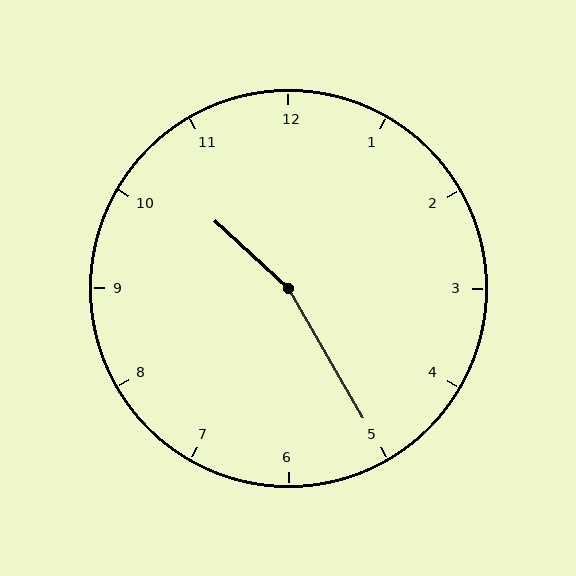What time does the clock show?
10:25.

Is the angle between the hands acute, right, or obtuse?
It is obtuse.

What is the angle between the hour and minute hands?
Approximately 162 degrees.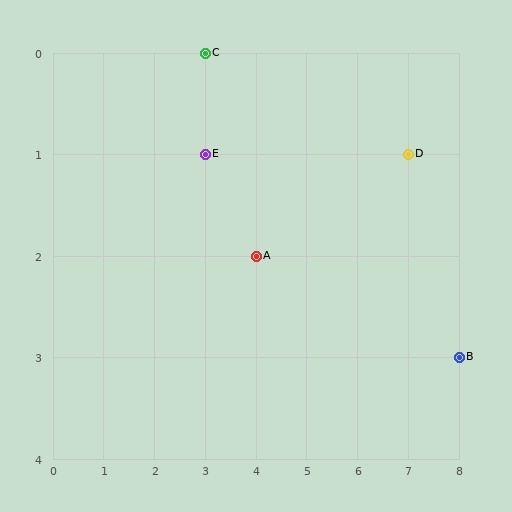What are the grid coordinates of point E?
Point E is at grid coordinates (3, 1).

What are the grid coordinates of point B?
Point B is at grid coordinates (8, 3).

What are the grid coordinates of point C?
Point C is at grid coordinates (3, 0).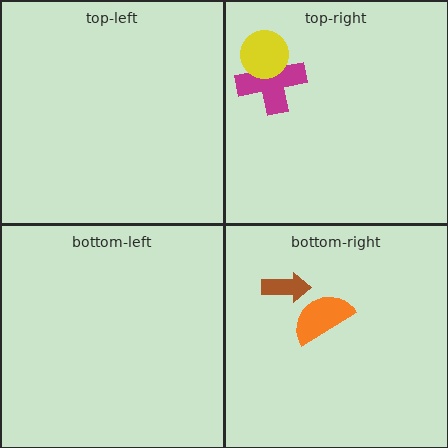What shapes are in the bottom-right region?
The brown arrow, the orange semicircle.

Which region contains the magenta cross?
The top-right region.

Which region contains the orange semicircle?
The bottom-right region.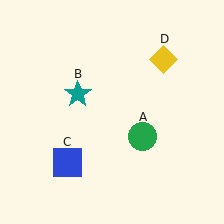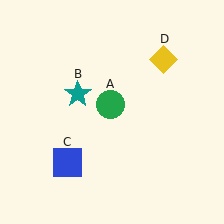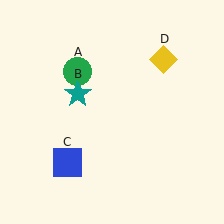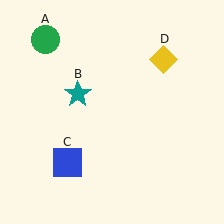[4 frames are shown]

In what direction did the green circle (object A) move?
The green circle (object A) moved up and to the left.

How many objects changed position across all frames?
1 object changed position: green circle (object A).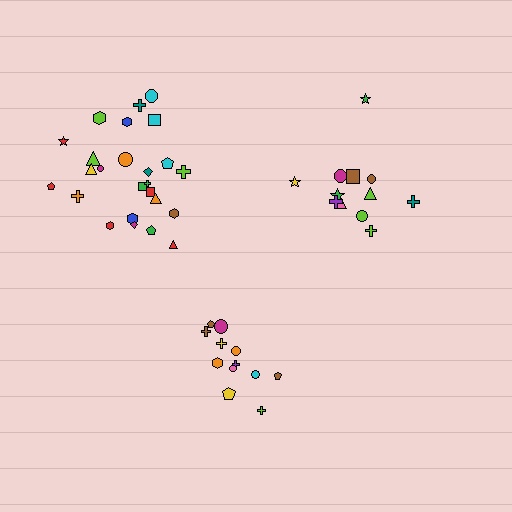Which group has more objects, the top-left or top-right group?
The top-left group.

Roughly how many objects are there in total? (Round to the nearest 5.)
Roughly 50 objects in total.